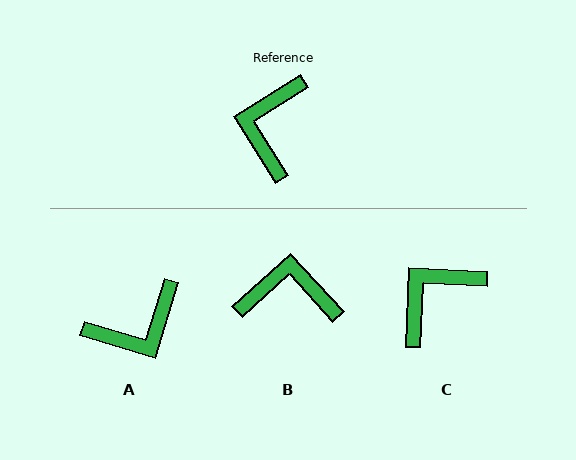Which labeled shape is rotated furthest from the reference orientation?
A, about 131 degrees away.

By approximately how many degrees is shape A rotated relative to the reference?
Approximately 131 degrees counter-clockwise.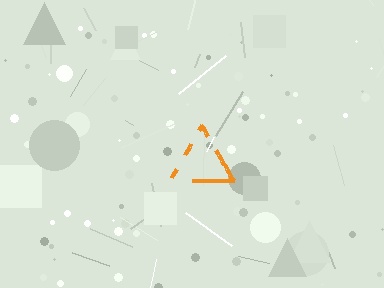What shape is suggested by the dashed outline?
The dashed outline suggests a triangle.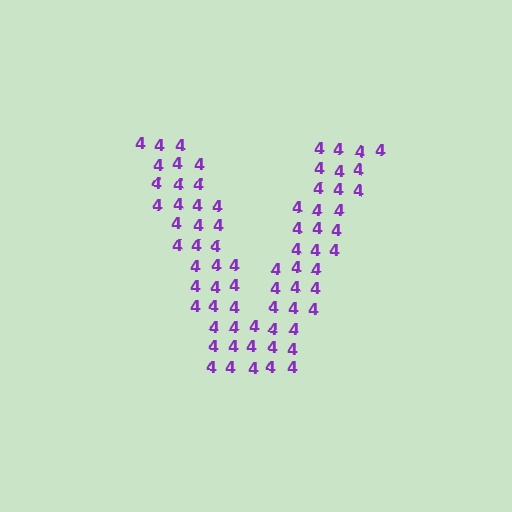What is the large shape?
The large shape is the letter V.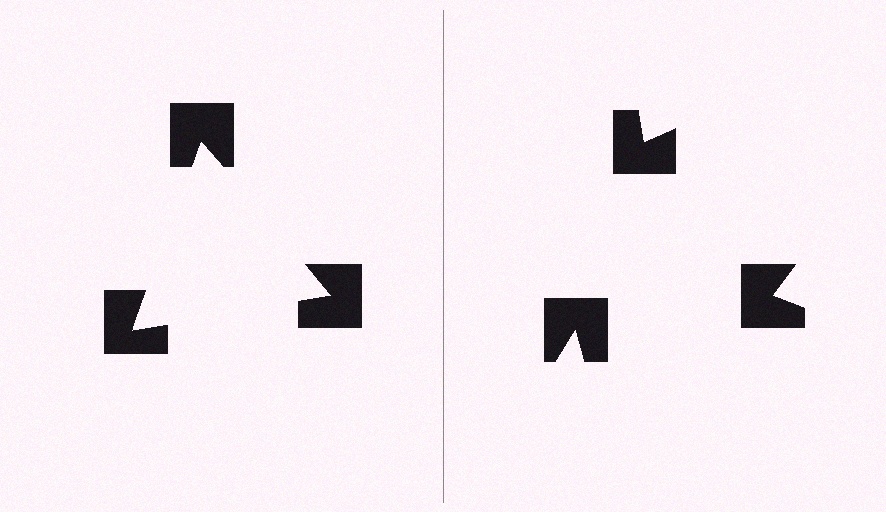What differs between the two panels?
The notched squares are positioned identically on both sides; only the wedge orientations differ. On the left they align to a triangle; on the right they are misaligned.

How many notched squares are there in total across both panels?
6 — 3 on each side.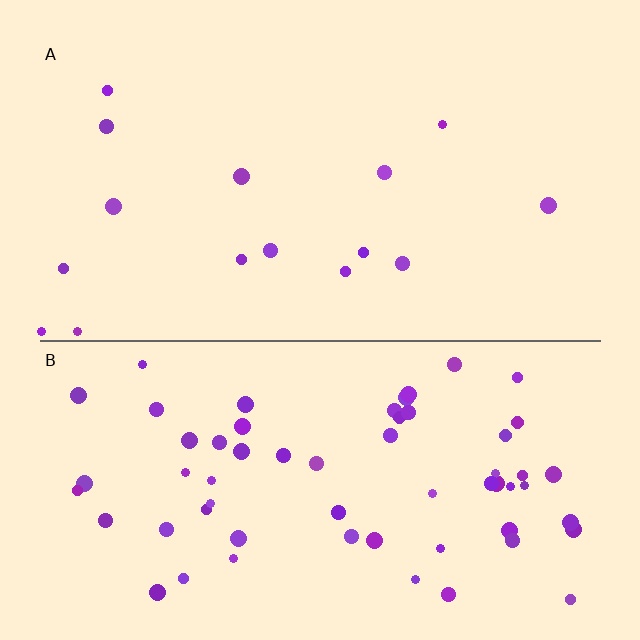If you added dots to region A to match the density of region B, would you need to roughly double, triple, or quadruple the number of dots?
Approximately quadruple.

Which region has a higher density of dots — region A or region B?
B (the bottom).